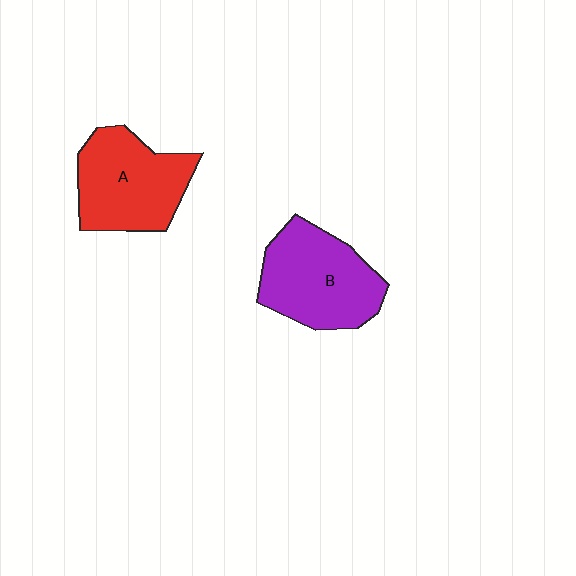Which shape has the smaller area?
Shape A (red).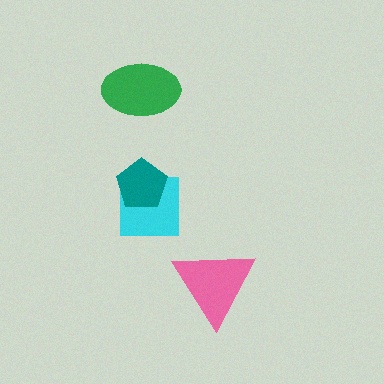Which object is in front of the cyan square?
The teal pentagon is in front of the cyan square.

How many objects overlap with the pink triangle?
0 objects overlap with the pink triangle.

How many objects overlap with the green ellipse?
0 objects overlap with the green ellipse.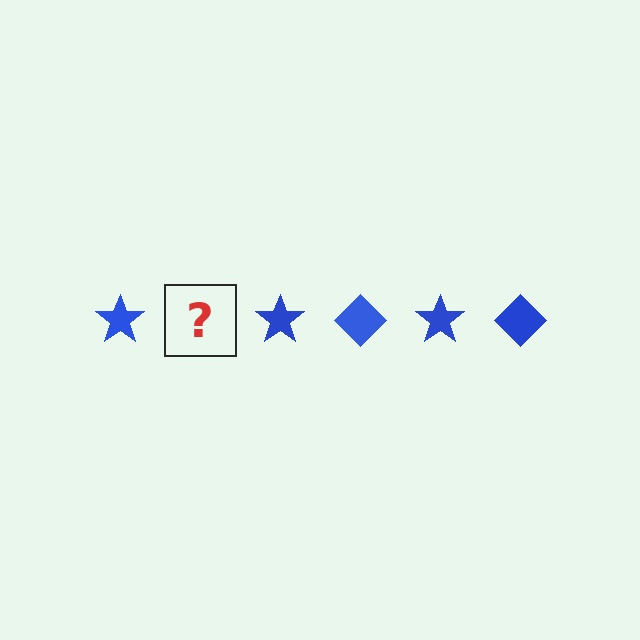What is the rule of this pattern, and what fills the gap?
The rule is that the pattern cycles through star, diamond shapes in blue. The gap should be filled with a blue diamond.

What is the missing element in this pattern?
The missing element is a blue diamond.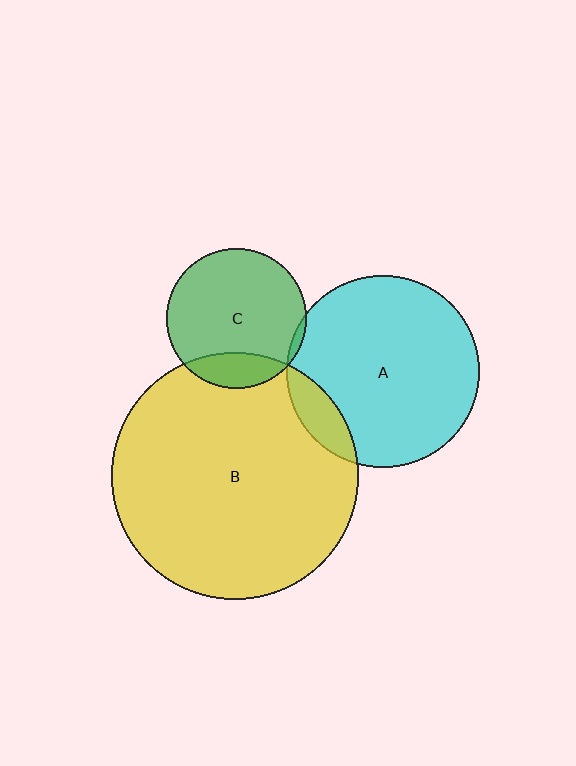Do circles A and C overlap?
Yes.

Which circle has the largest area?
Circle B (yellow).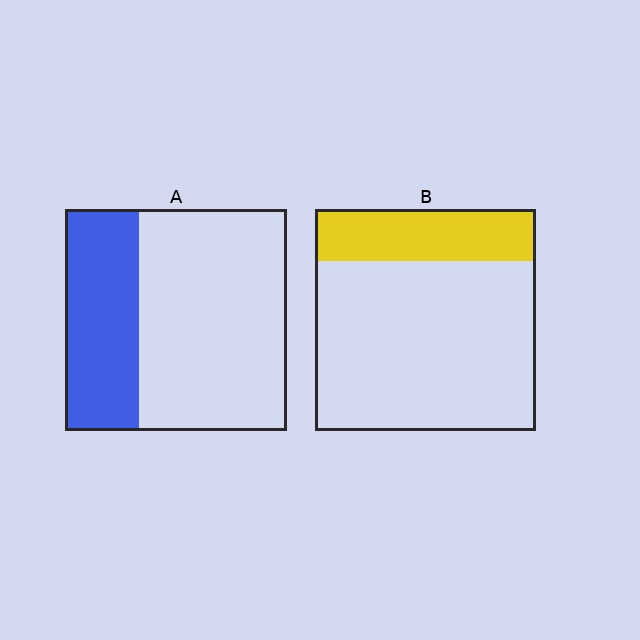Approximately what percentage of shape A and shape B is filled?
A is approximately 35% and B is approximately 25%.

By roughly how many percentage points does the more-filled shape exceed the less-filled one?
By roughly 10 percentage points (A over B).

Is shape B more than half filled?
No.